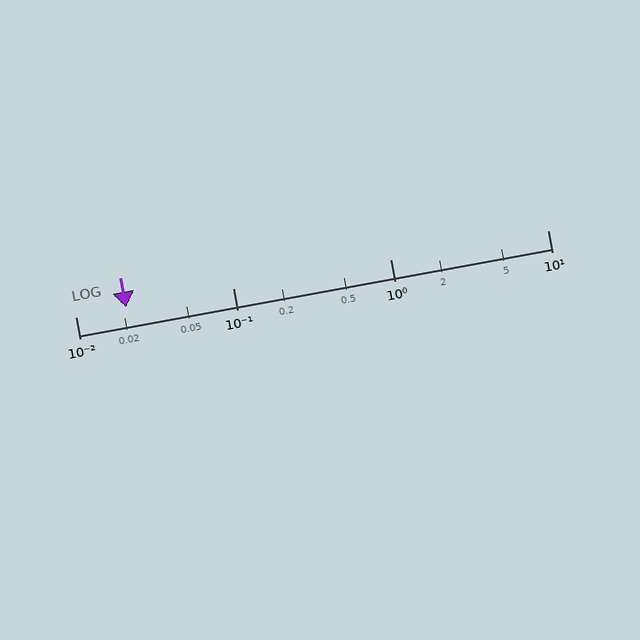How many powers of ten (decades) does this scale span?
The scale spans 3 decades, from 0.01 to 10.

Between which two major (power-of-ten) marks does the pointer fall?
The pointer is between 0.01 and 0.1.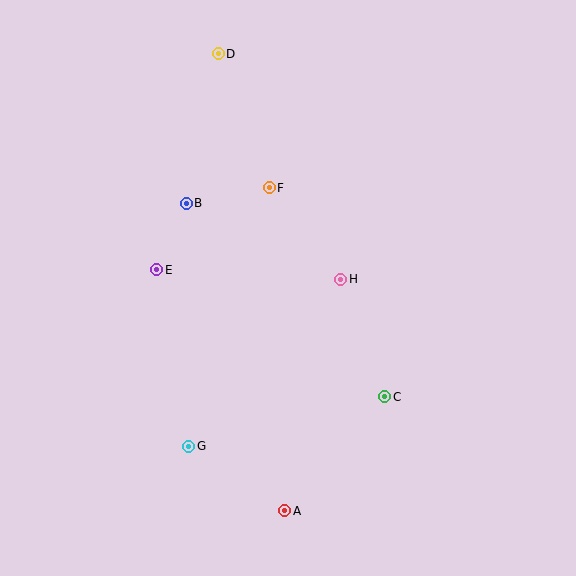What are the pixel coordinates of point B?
Point B is at (186, 203).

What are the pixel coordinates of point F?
Point F is at (269, 188).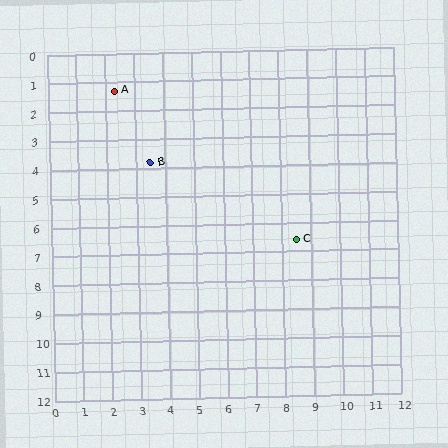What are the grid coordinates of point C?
Point C is at approximately (8.5, 6.6).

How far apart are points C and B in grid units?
Points C and B are about 5.7 grid units apart.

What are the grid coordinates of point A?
Point A is at approximately (2.3, 1.3).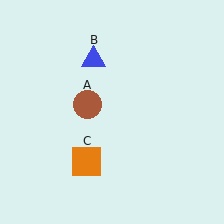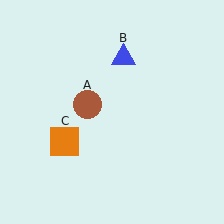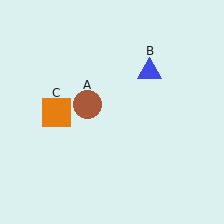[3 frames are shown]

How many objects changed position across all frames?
2 objects changed position: blue triangle (object B), orange square (object C).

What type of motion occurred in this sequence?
The blue triangle (object B), orange square (object C) rotated clockwise around the center of the scene.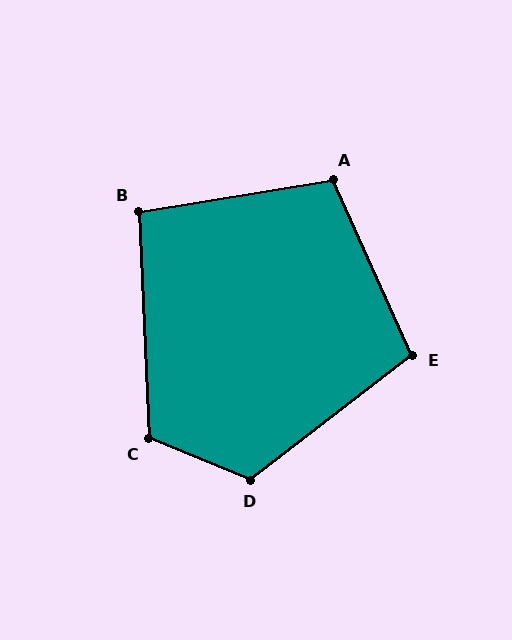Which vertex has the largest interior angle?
D, at approximately 120 degrees.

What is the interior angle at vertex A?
Approximately 105 degrees (obtuse).